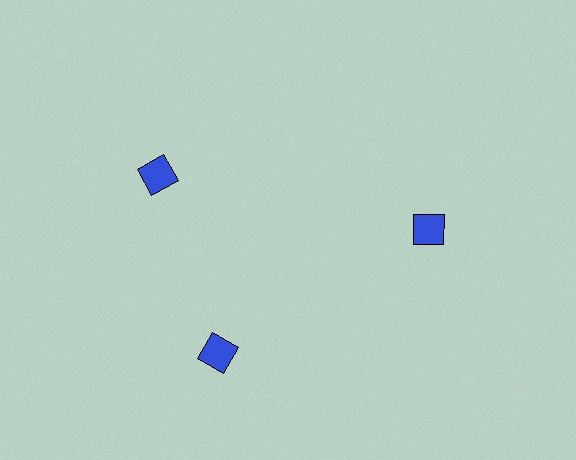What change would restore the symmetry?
The symmetry would be restored by rotating it back into even spacing with its neighbors so that all 3 squares sit at equal angles and equal distance from the center.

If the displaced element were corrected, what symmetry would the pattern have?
It would have 3-fold rotational symmetry — the pattern would map onto itself every 120 degrees.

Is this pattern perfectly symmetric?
No. The 3 blue squares are arranged in a ring, but one element near the 11 o'clock position is rotated out of alignment along the ring, breaking the 3-fold rotational symmetry.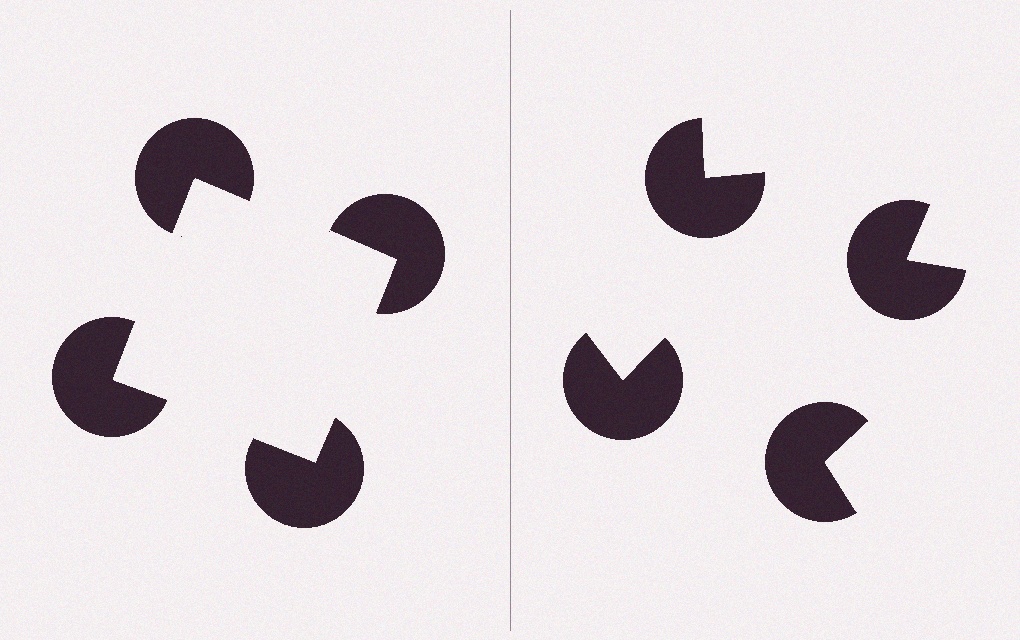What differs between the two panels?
The pac-man discs are positioned identically on both sides; only the wedge orientations differ. On the left they align to a square; on the right they are misaligned.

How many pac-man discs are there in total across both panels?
8 — 4 on each side.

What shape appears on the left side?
An illusory square.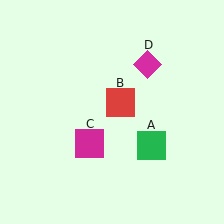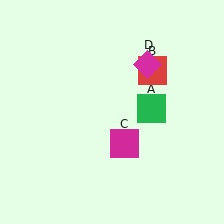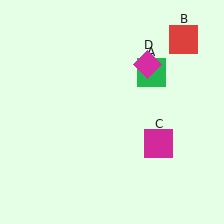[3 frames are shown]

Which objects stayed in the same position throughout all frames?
Magenta diamond (object D) remained stationary.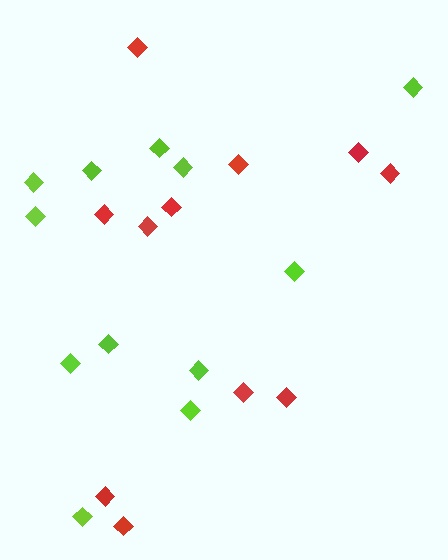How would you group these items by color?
There are 2 groups: one group of lime diamonds (12) and one group of red diamonds (11).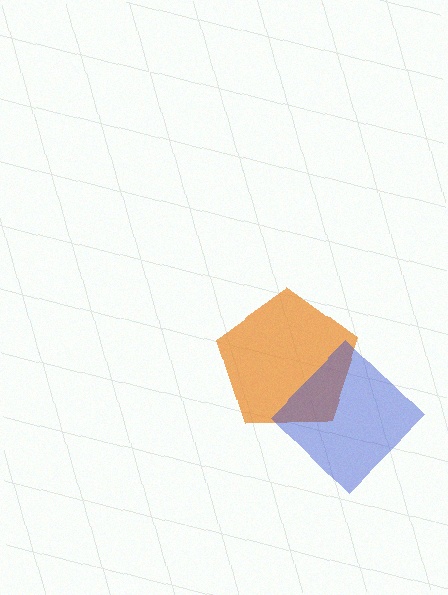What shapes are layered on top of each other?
The layered shapes are: an orange pentagon, a blue diamond.